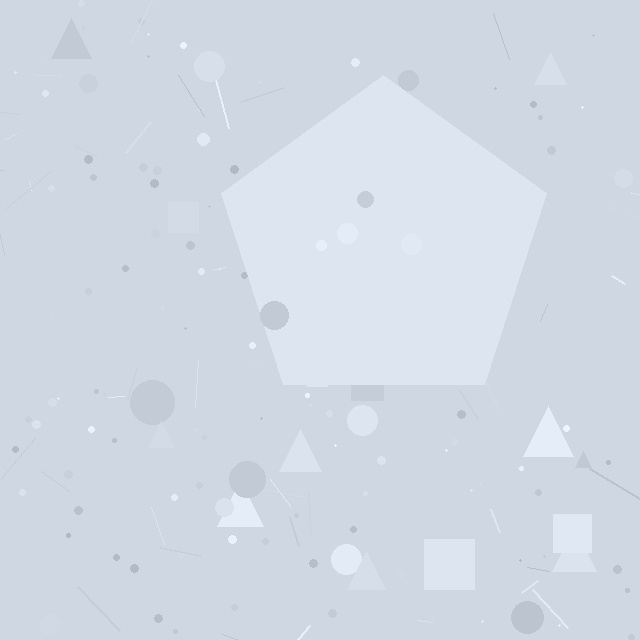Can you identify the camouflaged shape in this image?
The camouflaged shape is a pentagon.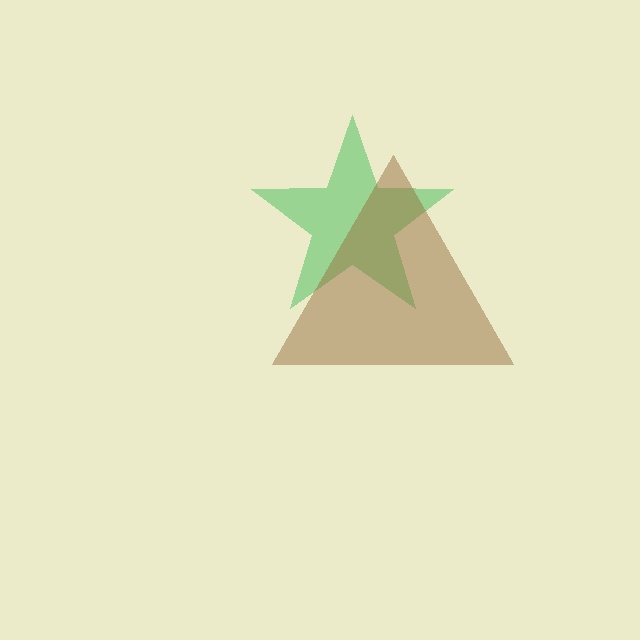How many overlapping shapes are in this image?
There are 2 overlapping shapes in the image.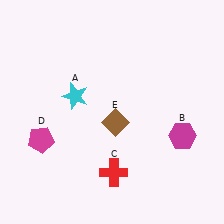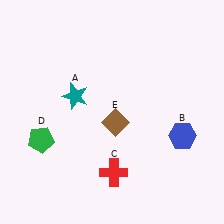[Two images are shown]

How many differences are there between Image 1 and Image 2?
There are 3 differences between the two images.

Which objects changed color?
A changed from cyan to teal. B changed from magenta to blue. D changed from magenta to green.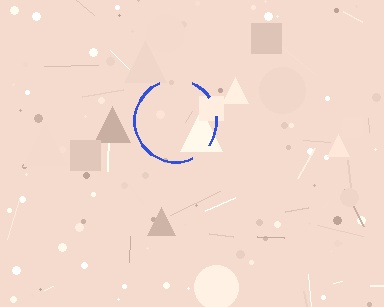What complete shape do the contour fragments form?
The contour fragments form a circle.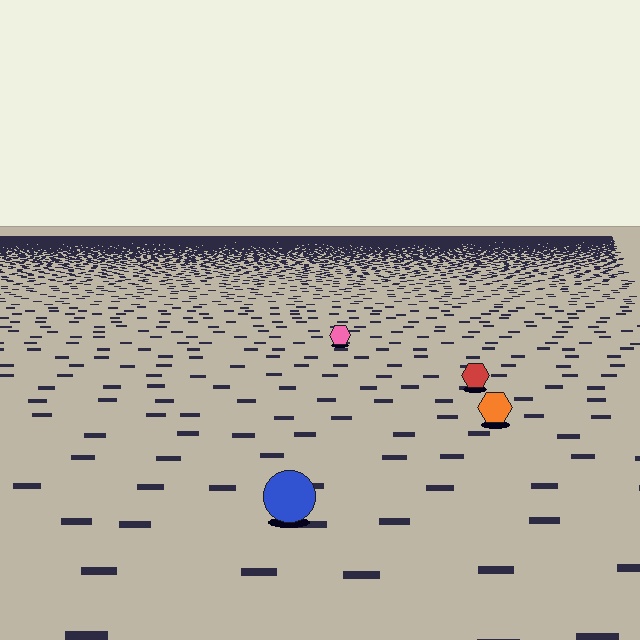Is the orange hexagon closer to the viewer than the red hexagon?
Yes. The orange hexagon is closer — you can tell from the texture gradient: the ground texture is coarser near it.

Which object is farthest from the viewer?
The pink hexagon is farthest from the viewer. It appears smaller and the ground texture around it is denser.